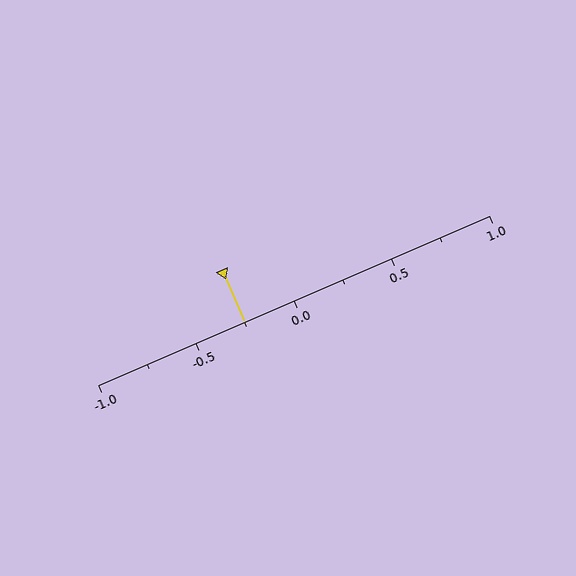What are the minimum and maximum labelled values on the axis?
The axis runs from -1.0 to 1.0.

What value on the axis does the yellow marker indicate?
The marker indicates approximately -0.25.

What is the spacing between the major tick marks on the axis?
The major ticks are spaced 0.5 apart.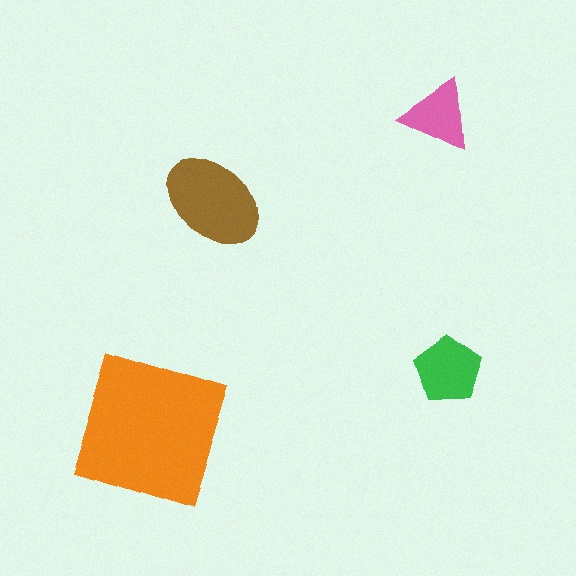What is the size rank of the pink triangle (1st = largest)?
4th.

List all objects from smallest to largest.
The pink triangle, the green pentagon, the brown ellipse, the orange square.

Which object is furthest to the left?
The orange square is leftmost.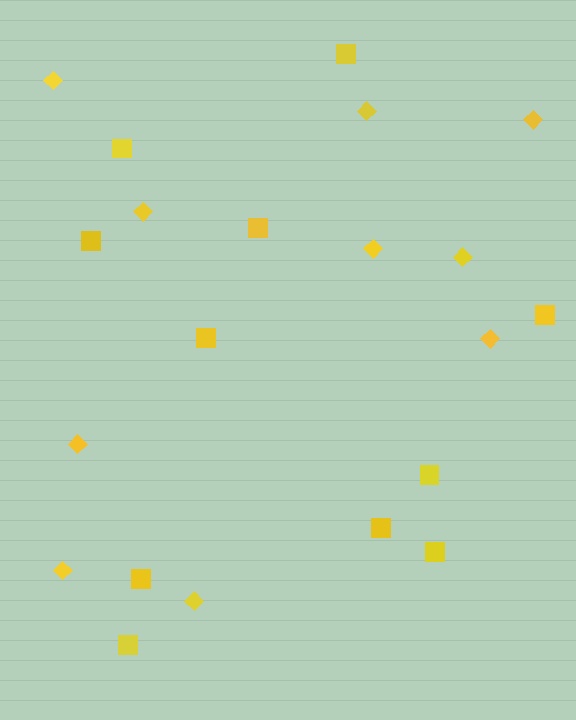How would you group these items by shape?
There are 2 groups: one group of squares (11) and one group of diamonds (10).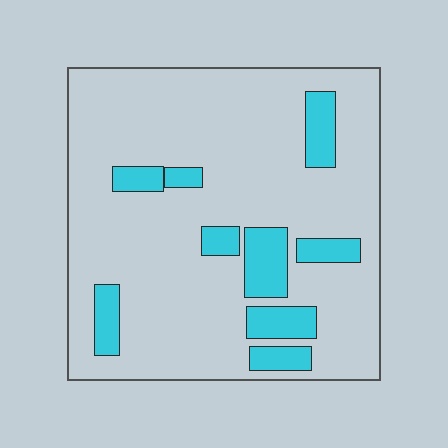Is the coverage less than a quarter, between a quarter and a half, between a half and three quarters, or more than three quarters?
Less than a quarter.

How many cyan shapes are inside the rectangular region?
9.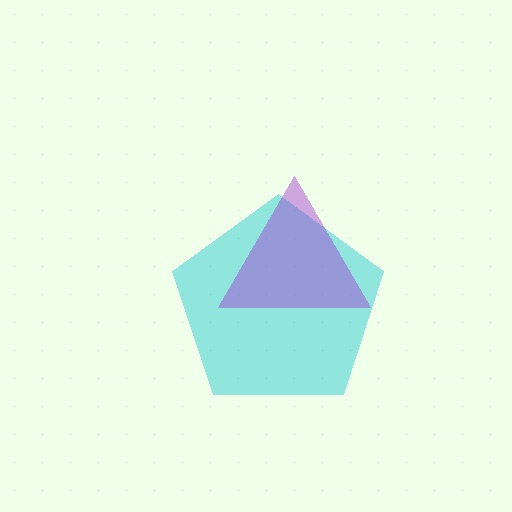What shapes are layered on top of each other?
The layered shapes are: a cyan pentagon, a purple triangle.